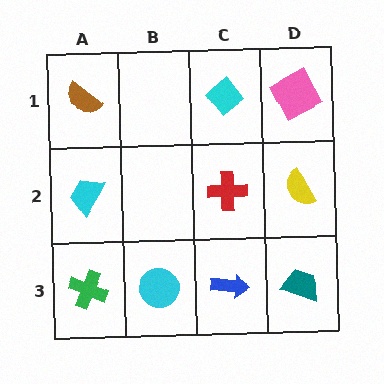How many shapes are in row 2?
3 shapes.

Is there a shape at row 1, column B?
No, that cell is empty.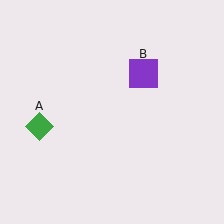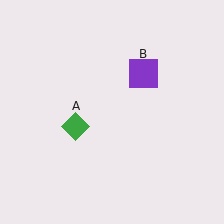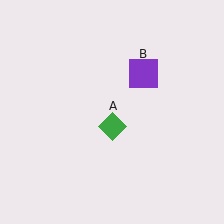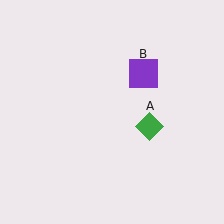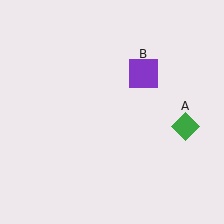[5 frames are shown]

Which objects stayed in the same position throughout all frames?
Purple square (object B) remained stationary.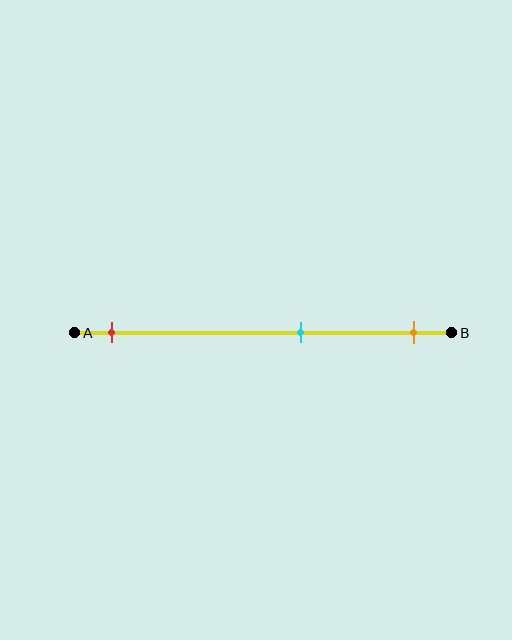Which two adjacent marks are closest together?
The cyan and orange marks are the closest adjacent pair.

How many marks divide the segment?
There are 3 marks dividing the segment.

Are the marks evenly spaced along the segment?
No, the marks are not evenly spaced.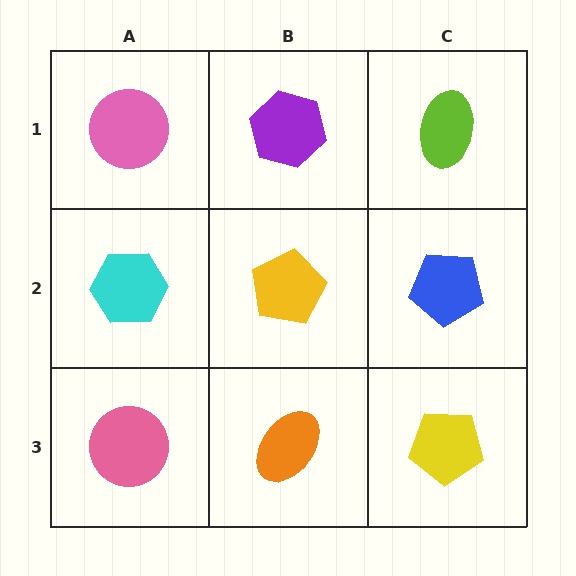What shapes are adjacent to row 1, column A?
A cyan hexagon (row 2, column A), a purple hexagon (row 1, column B).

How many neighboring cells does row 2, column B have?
4.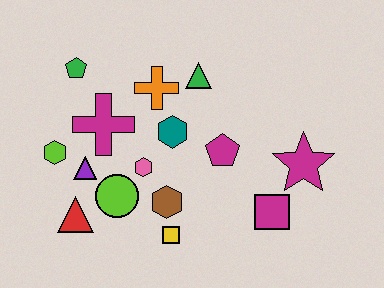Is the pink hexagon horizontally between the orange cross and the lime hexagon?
Yes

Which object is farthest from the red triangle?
The magenta star is farthest from the red triangle.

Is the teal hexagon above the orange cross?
No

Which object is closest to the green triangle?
The orange cross is closest to the green triangle.